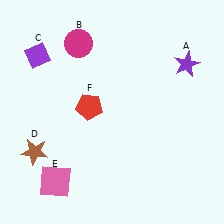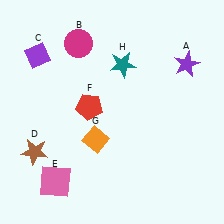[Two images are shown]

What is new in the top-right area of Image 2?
A teal star (H) was added in the top-right area of Image 2.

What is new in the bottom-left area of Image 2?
An orange diamond (G) was added in the bottom-left area of Image 2.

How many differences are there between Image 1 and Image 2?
There are 2 differences between the two images.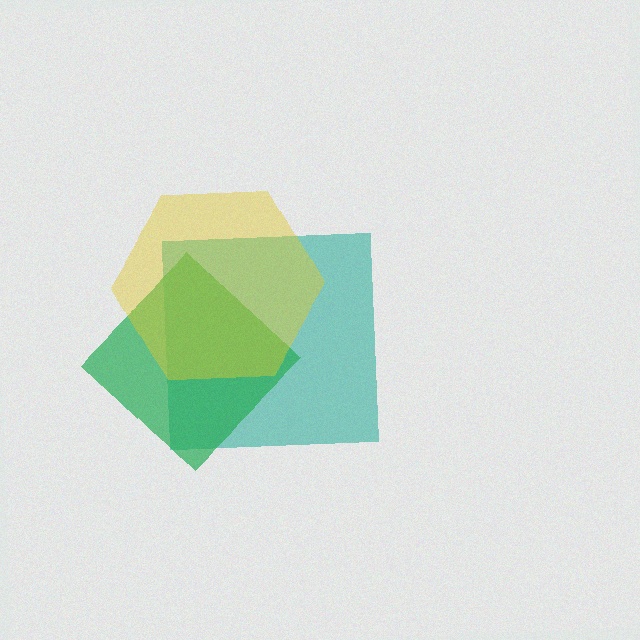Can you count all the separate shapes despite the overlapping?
Yes, there are 3 separate shapes.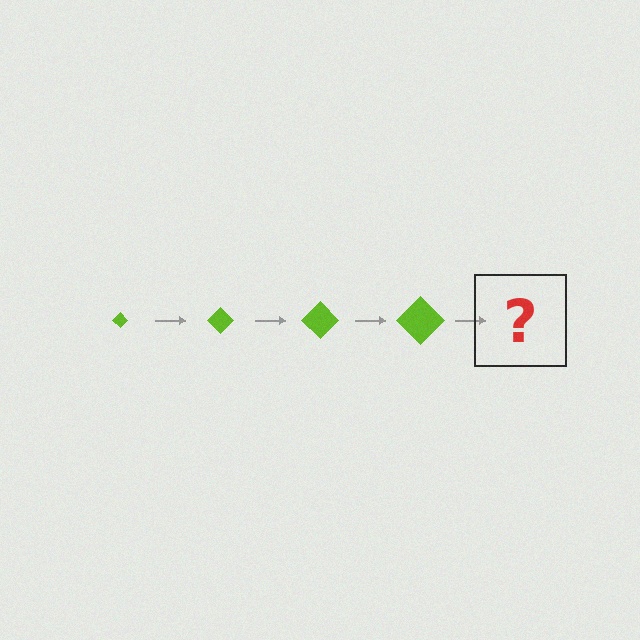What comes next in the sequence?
The next element should be a lime diamond, larger than the previous one.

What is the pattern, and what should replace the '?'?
The pattern is that the diamond gets progressively larger each step. The '?' should be a lime diamond, larger than the previous one.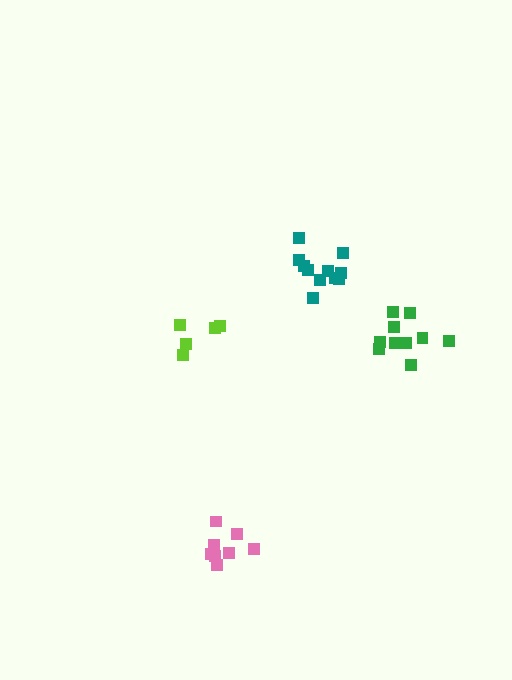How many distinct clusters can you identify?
There are 4 distinct clusters.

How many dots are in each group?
Group 1: 5 dots, Group 2: 11 dots, Group 3: 8 dots, Group 4: 10 dots (34 total).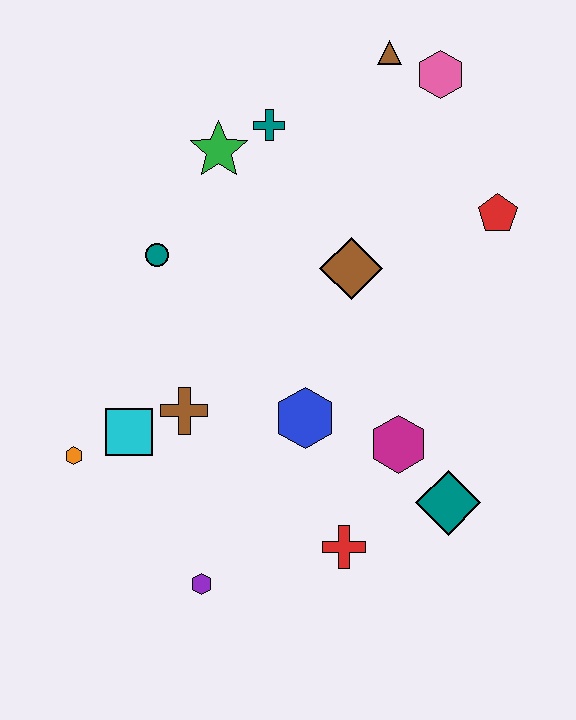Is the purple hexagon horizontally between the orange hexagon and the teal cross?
Yes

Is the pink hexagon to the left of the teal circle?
No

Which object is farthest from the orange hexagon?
The pink hexagon is farthest from the orange hexagon.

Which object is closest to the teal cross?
The green star is closest to the teal cross.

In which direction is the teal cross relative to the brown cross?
The teal cross is above the brown cross.